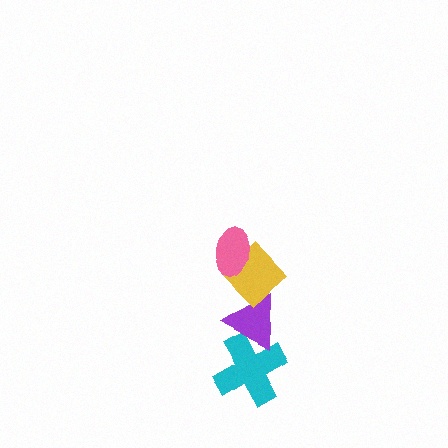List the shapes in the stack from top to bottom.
From top to bottom: the pink ellipse, the yellow diamond, the purple triangle, the cyan cross.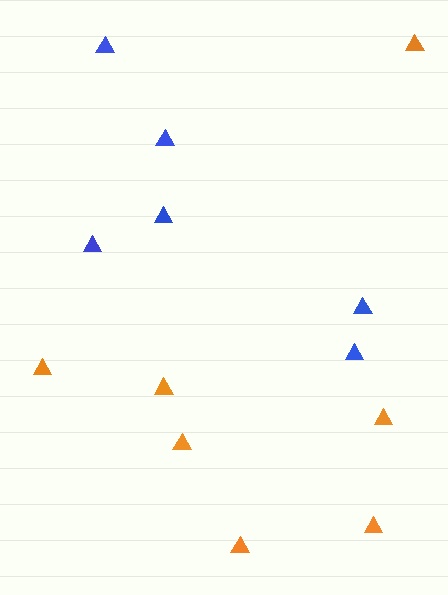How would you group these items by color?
There are 2 groups: one group of orange triangles (7) and one group of blue triangles (6).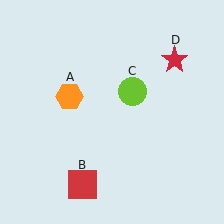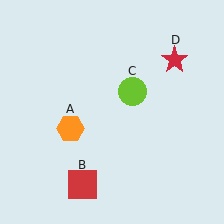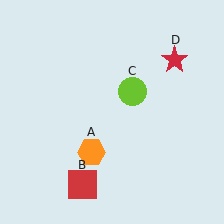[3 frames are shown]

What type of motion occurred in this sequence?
The orange hexagon (object A) rotated counterclockwise around the center of the scene.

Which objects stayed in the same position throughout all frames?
Red square (object B) and lime circle (object C) and red star (object D) remained stationary.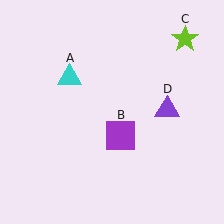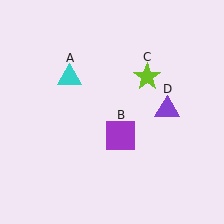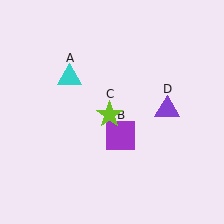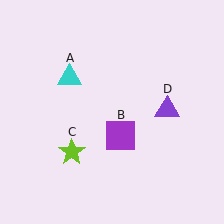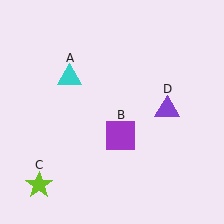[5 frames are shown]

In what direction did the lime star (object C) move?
The lime star (object C) moved down and to the left.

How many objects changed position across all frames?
1 object changed position: lime star (object C).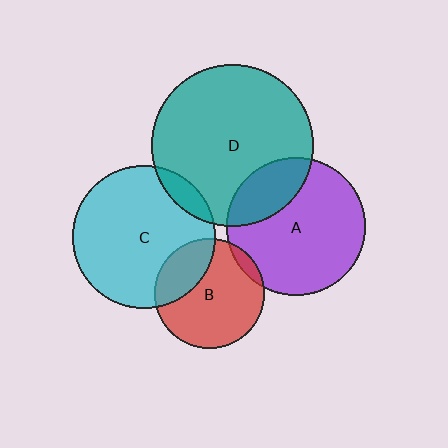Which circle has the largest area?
Circle D (teal).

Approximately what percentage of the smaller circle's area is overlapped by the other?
Approximately 25%.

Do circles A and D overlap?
Yes.